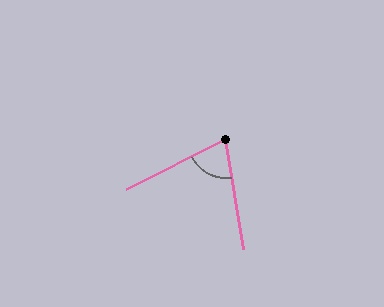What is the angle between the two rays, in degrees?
Approximately 72 degrees.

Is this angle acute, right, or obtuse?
It is acute.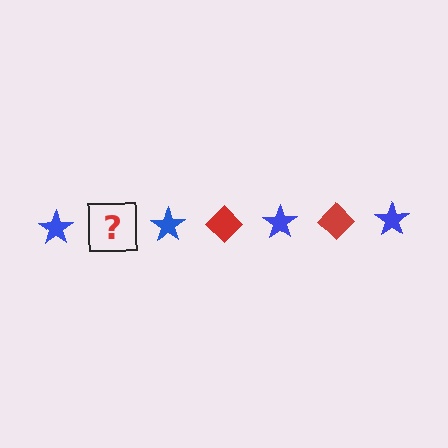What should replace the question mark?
The question mark should be replaced with a red diamond.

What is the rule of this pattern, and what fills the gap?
The rule is that the pattern alternates between blue star and red diamond. The gap should be filled with a red diamond.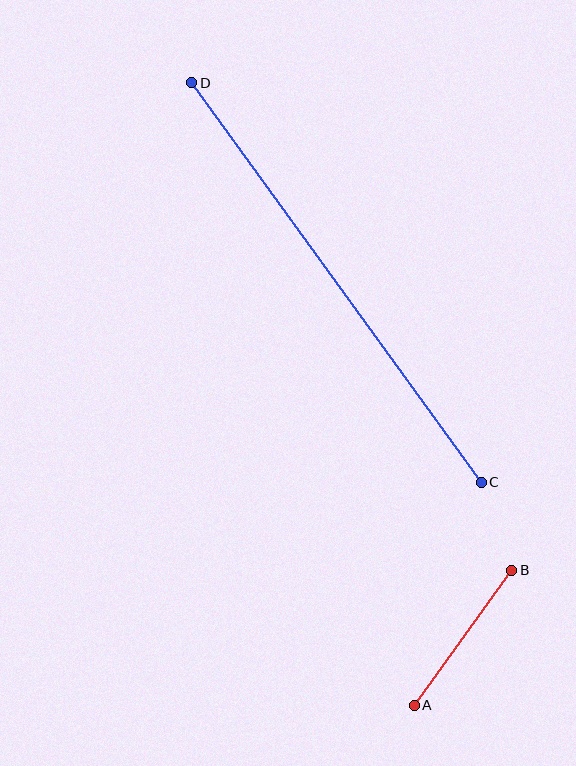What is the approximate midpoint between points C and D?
The midpoint is at approximately (337, 283) pixels.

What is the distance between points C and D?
The distance is approximately 493 pixels.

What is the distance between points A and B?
The distance is approximately 167 pixels.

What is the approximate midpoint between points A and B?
The midpoint is at approximately (463, 638) pixels.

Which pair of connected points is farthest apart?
Points C and D are farthest apart.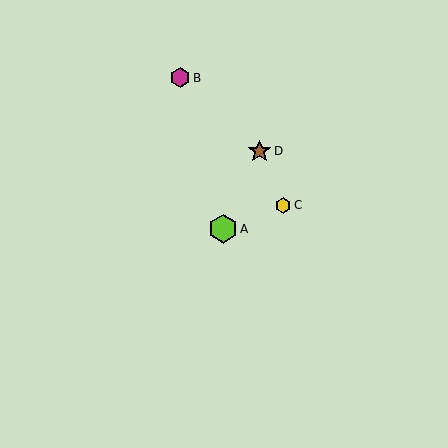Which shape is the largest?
The lime hexagon (labeled A) is the largest.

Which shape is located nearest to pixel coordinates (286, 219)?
The yellow hexagon (labeled C) at (283, 205) is nearest to that location.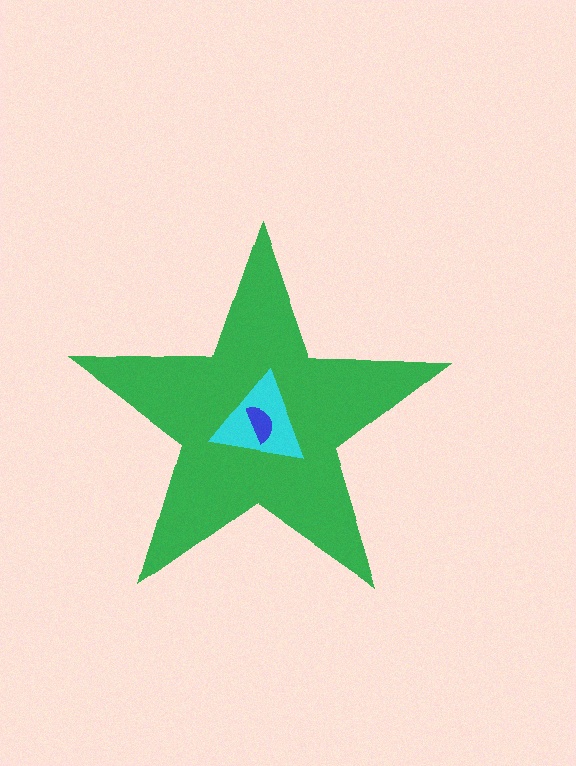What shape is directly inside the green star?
The cyan triangle.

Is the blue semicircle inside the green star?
Yes.